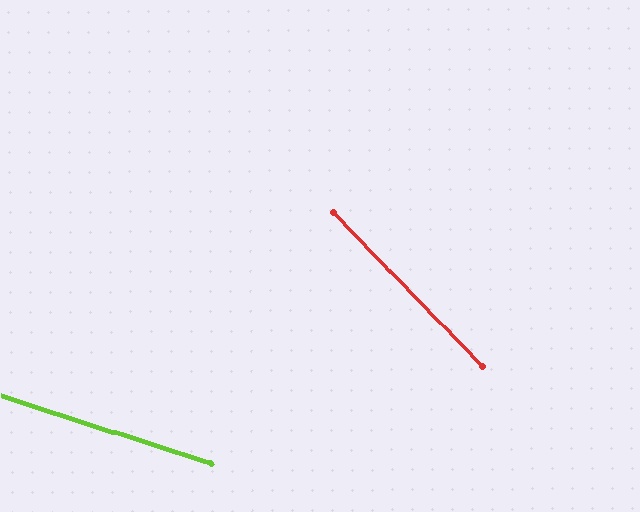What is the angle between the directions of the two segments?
Approximately 28 degrees.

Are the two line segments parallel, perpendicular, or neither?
Neither parallel nor perpendicular — they differ by about 28°.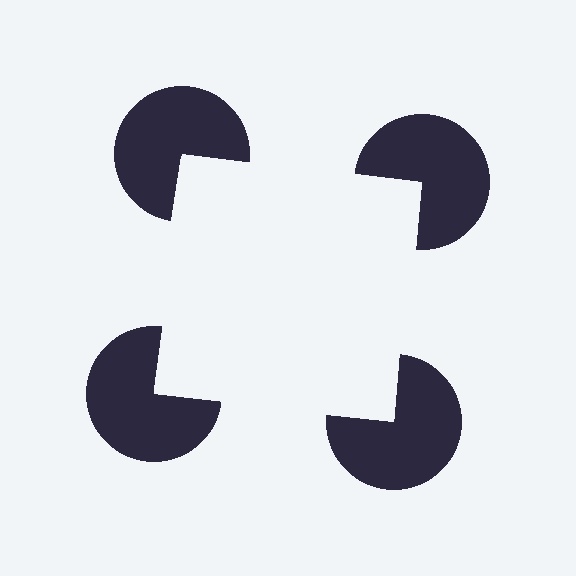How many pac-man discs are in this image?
There are 4 — one at each vertex of the illusory square.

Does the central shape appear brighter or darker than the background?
It typically appears slightly brighter than the background, even though no actual brightness change is drawn.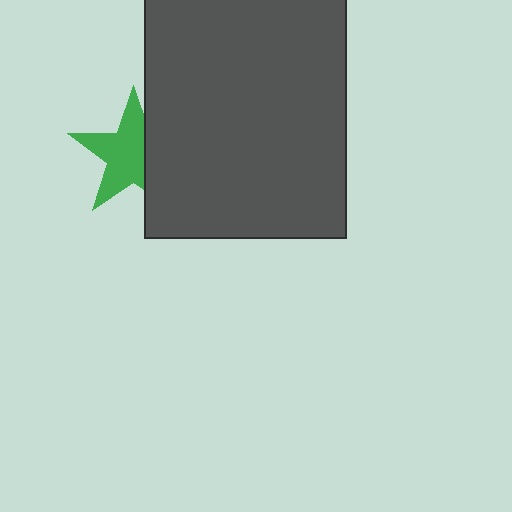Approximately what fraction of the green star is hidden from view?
Roughly 35% of the green star is hidden behind the dark gray rectangle.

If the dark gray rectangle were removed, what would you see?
You would see the complete green star.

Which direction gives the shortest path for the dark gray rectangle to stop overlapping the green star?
Moving right gives the shortest separation.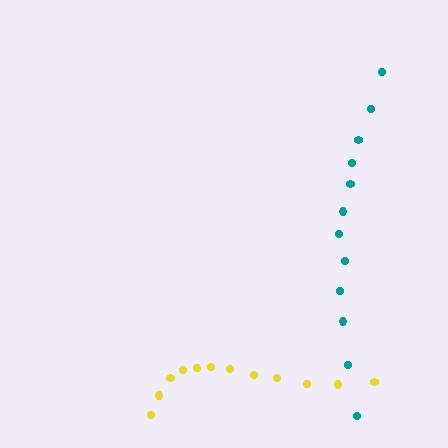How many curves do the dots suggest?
There are 2 distinct paths.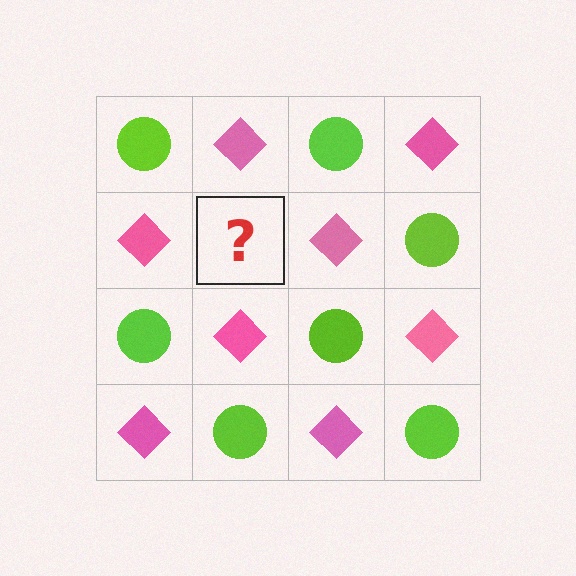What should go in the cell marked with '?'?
The missing cell should contain a lime circle.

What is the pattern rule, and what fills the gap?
The rule is that it alternates lime circle and pink diamond in a checkerboard pattern. The gap should be filled with a lime circle.